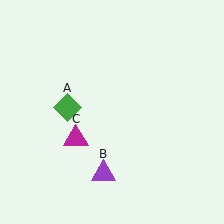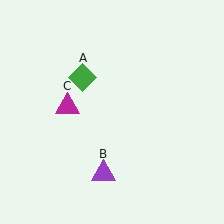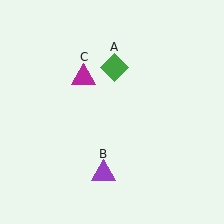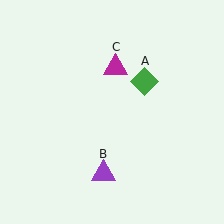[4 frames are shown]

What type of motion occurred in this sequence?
The green diamond (object A), magenta triangle (object C) rotated clockwise around the center of the scene.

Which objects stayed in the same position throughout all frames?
Purple triangle (object B) remained stationary.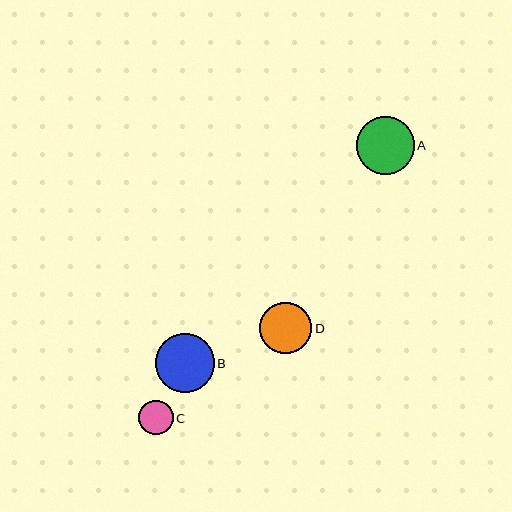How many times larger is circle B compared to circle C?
Circle B is approximately 1.7 times the size of circle C.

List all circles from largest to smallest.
From largest to smallest: B, A, D, C.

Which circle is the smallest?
Circle C is the smallest with a size of approximately 34 pixels.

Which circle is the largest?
Circle B is the largest with a size of approximately 59 pixels.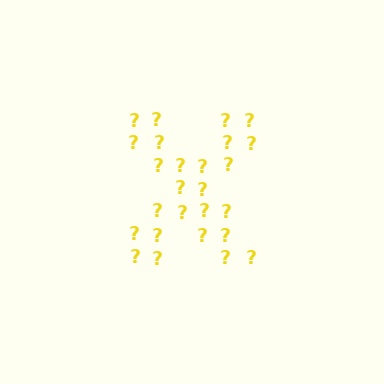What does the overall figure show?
The overall figure shows the letter X.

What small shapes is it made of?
It is made of small question marks.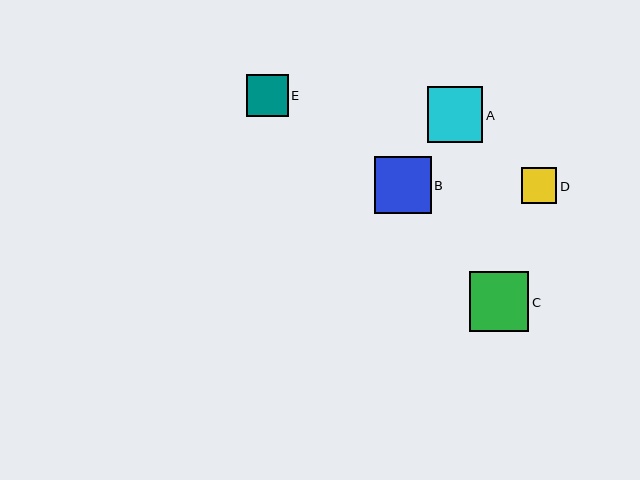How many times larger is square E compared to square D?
Square E is approximately 1.2 times the size of square D.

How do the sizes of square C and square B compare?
Square C and square B are approximately the same size.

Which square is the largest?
Square C is the largest with a size of approximately 60 pixels.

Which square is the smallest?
Square D is the smallest with a size of approximately 35 pixels.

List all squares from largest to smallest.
From largest to smallest: C, B, A, E, D.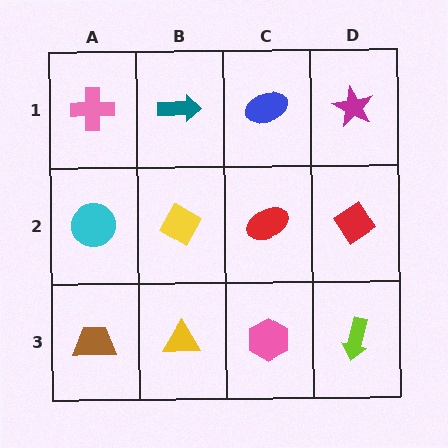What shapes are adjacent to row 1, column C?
A red ellipse (row 2, column C), a teal arrow (row 1, column B), a magenta star (row 1, column D).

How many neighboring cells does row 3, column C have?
3.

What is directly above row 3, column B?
A yellow diamond.